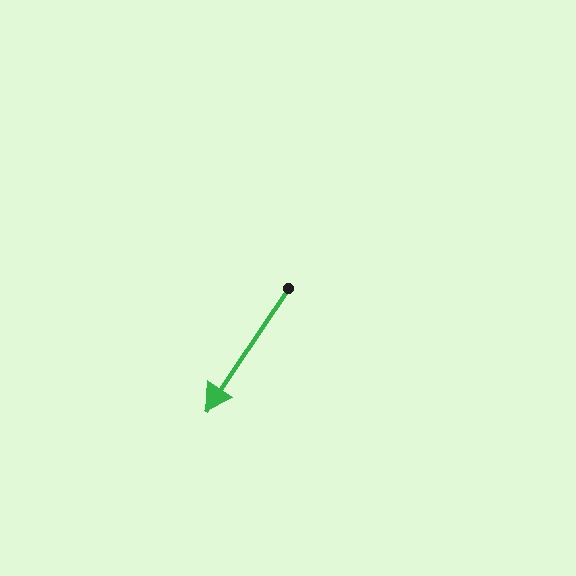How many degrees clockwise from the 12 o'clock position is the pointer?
Approximately 214 degrees.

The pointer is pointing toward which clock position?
Roughly 7 o'clock.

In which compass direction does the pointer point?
Southwest.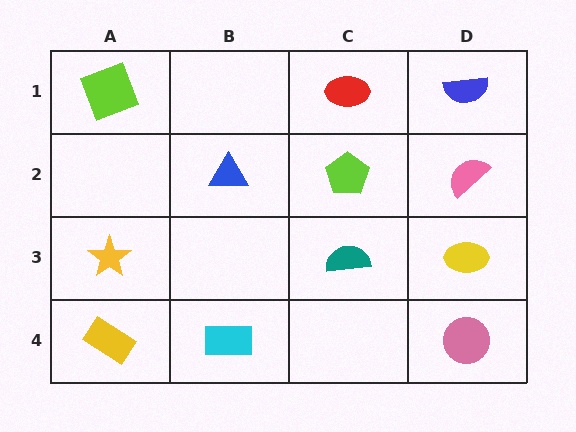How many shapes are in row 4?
3 shapes.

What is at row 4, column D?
A pink circle.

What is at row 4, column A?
A yellow rectangle.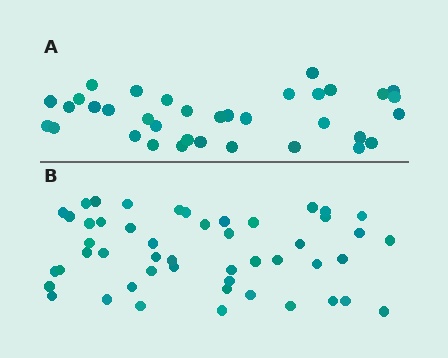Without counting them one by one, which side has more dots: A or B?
Region B (the bottom region) has more dots.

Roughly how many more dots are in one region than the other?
Region B has approximately 15 more dots than region A.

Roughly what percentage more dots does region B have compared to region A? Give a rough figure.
About 40% more.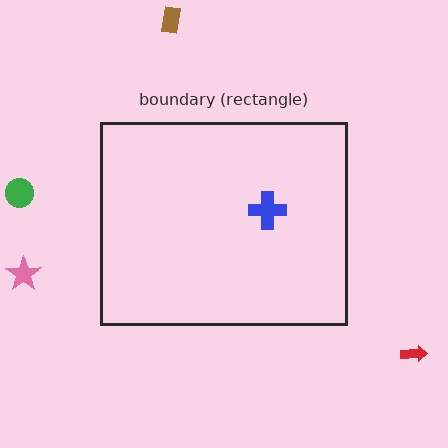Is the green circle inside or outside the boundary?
Outside.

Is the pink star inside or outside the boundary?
Outside.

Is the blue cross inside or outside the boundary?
Inside.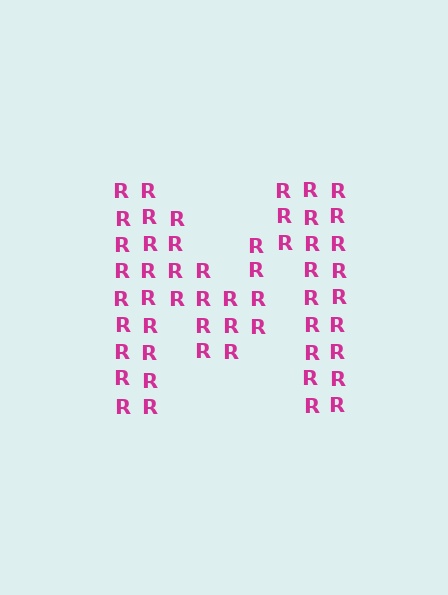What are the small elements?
The small elements are letter R's.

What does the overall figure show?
The overall figure shows the letter M.